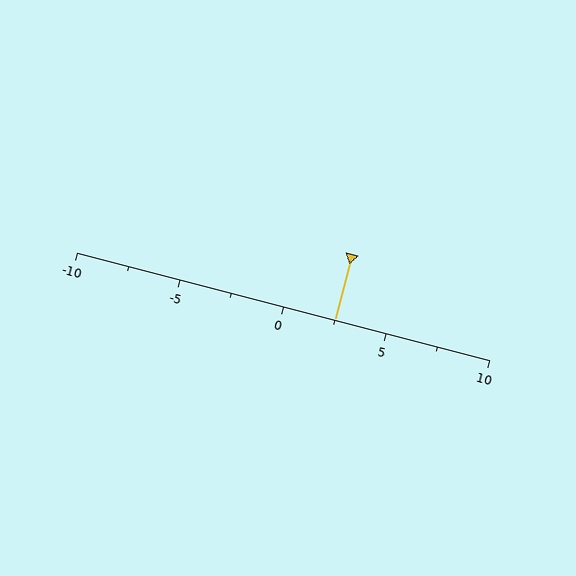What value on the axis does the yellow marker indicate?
The marker indicates approximately 2.5.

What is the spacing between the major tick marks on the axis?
The major ticks are spaced 5 apart.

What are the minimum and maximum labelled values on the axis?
The axis runs from -10 to 10.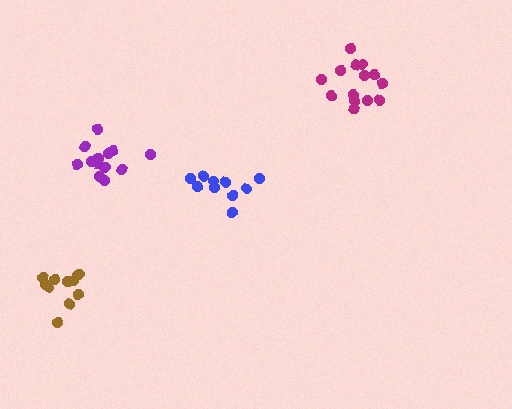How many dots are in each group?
Group 1: 10 dots, Group 2: 14 dots, Group 3: 11 dots, Group 4: 13 dots (48 total).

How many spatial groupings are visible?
There are 4 spatial groupings.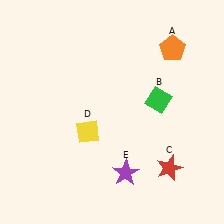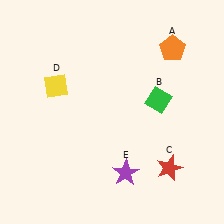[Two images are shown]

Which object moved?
The yellow diamond (D) moved up.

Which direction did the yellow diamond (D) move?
The yellow diamond (D) moved up.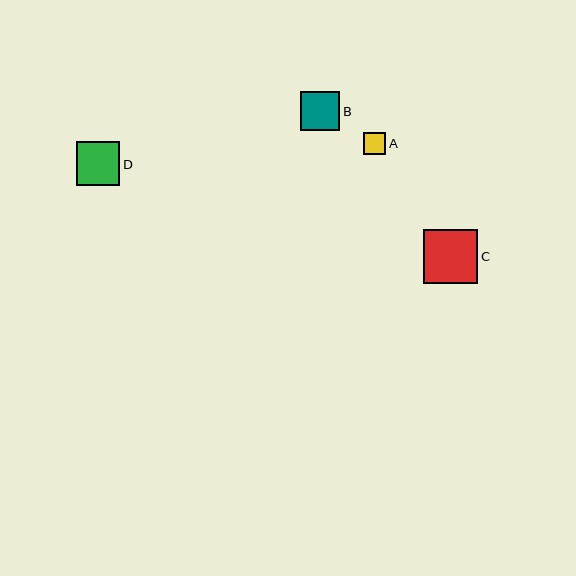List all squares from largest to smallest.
From largest to smallest: C, D, B, A.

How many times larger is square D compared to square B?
Square D is approximately 1.1 times the size of square B.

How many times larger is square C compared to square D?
Square C is approximately 1.2 times the size of square D.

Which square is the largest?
Square C is the largest with a size of approximately 54 pixels.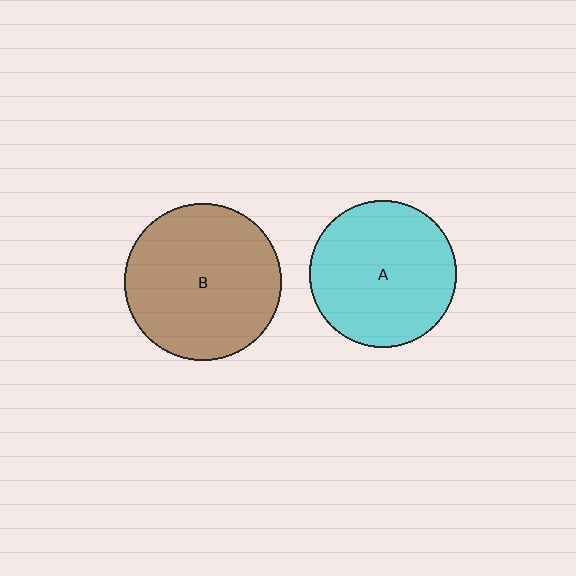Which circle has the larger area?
Circle B (brown).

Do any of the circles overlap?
No, none of the circles overlap.